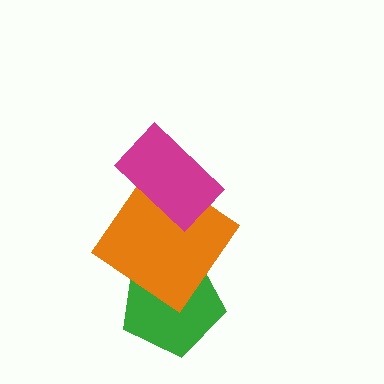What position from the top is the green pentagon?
The green pentagon is 3rd from the top.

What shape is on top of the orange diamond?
The magenta rectangle is on top of the orange diamond.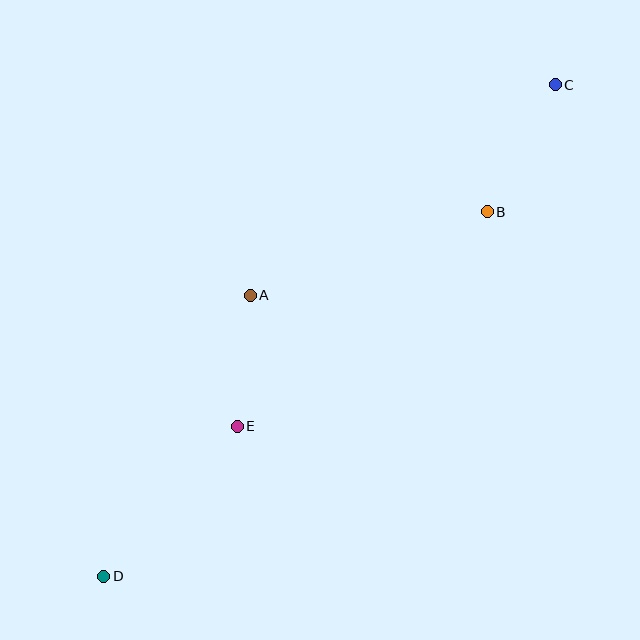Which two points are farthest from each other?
Points C and D are farthest from each other.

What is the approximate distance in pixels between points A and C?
The distance between A and C is approximately 370 pixels.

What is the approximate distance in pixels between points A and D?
The distance between A and D is approximately 317 pixels.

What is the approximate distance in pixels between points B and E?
The distance between B and E is approximately 329 pixels.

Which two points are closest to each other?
Points A and E are closest to each other.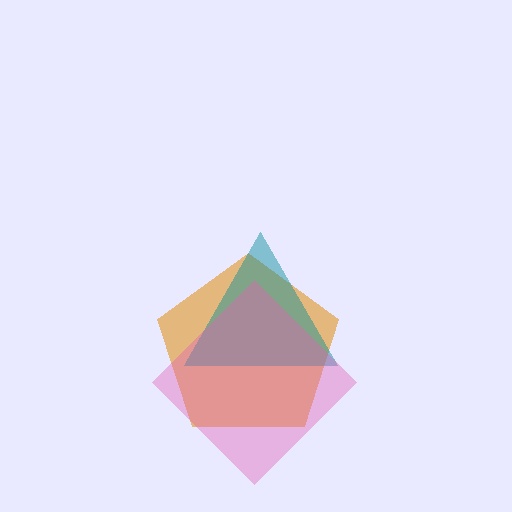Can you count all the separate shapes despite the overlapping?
Yes, there are 3 separate shapes.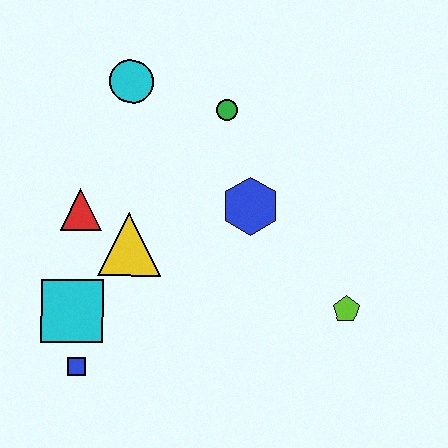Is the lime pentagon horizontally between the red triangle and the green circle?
No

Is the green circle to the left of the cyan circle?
No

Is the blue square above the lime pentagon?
No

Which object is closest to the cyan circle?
The green circle is closest to the cyan circle.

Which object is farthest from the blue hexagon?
The blue square is farthest from the blue hexagon.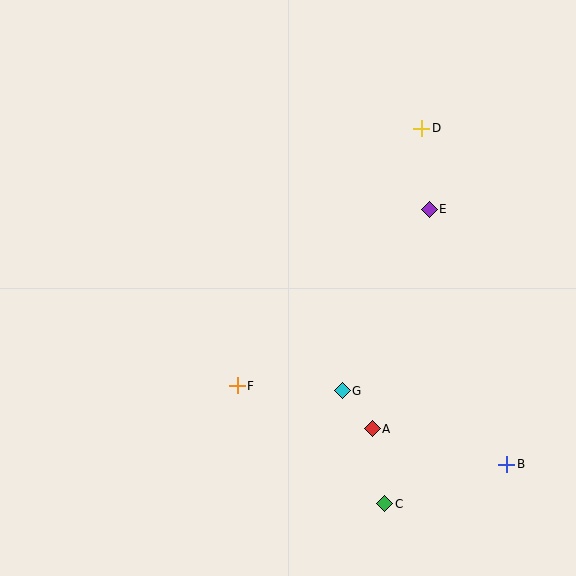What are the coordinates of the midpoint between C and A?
The midpoint between C and A is at (378, 466).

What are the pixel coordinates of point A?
Point A is at (372, 429).